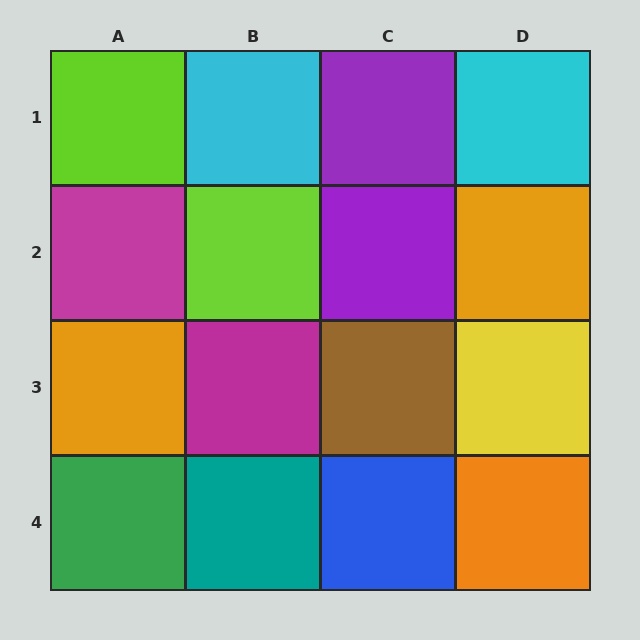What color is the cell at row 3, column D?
Yellow.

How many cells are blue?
1 cell is blue.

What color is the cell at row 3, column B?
Magenta.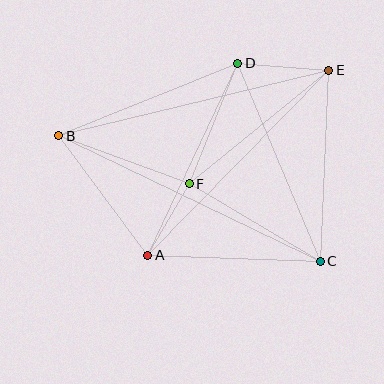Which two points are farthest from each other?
Points B and C are farthest from each other.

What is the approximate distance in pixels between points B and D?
The distance between B and D is approximately 193 pixels.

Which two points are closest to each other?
Points A and F are closest to each other.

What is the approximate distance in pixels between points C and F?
The distance between C and F is approximately 152 pixels.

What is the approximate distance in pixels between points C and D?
The distance between C and D is approximately 214 pixels.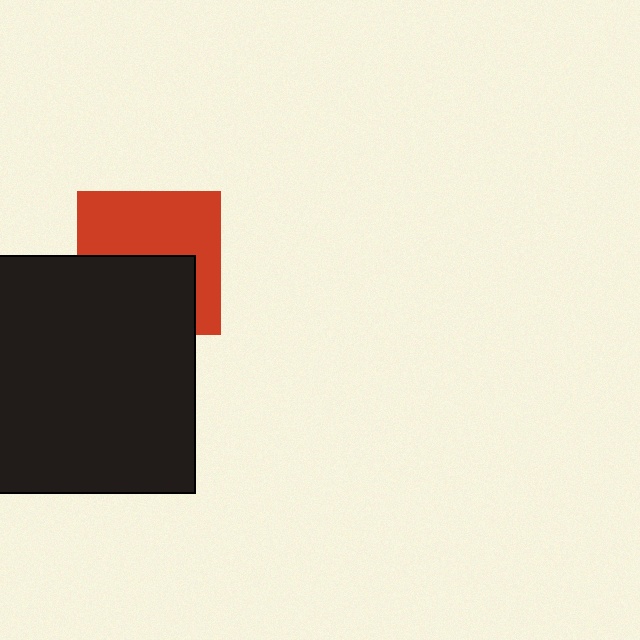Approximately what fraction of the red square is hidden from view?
Roughly 46% of the red square is hidden behind the black rectangle.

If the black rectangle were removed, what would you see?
You would see the complete red square.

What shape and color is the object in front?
The object in front is a black rectangle.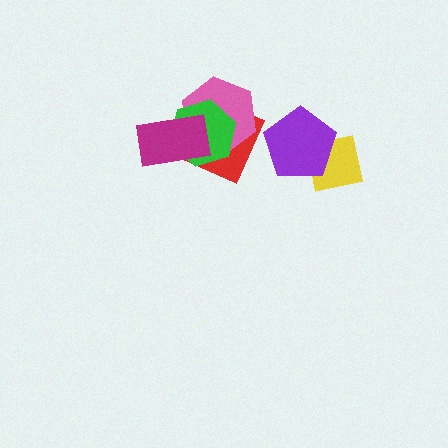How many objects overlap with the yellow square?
1 object overlaps with the yellow square.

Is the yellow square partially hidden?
Yes, it is partially covered by another shape.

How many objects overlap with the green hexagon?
3 objects overlap with the green hexagon.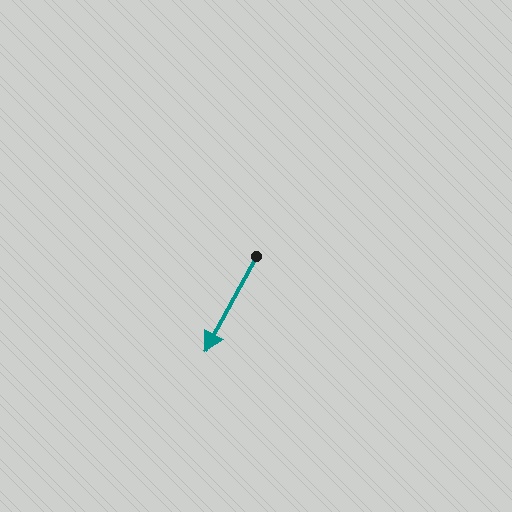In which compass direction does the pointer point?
Southwest.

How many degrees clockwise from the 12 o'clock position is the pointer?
Approximately 208 degrees.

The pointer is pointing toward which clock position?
Roughly 7 o'clock.